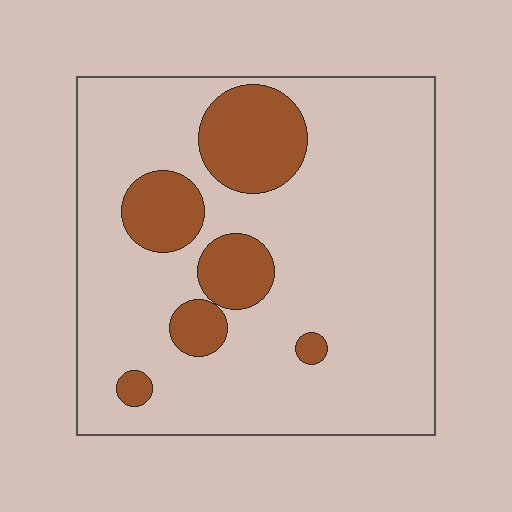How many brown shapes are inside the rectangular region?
6.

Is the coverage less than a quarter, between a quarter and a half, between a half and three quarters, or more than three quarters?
Less than a quarter.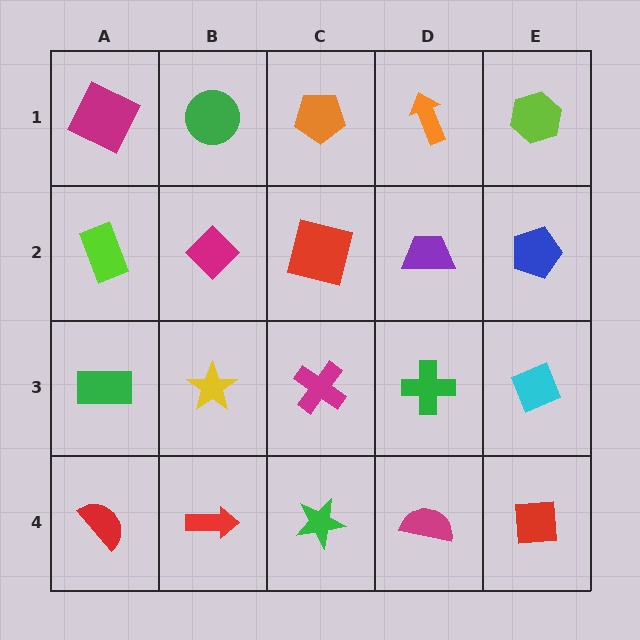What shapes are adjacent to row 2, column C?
An orange pentagon (row 1, column C), a magenta cross (row 3, column C), a magenta diamond (row 2, column B), a purple trapezoid (row 2, column D).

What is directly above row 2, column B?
A green circle.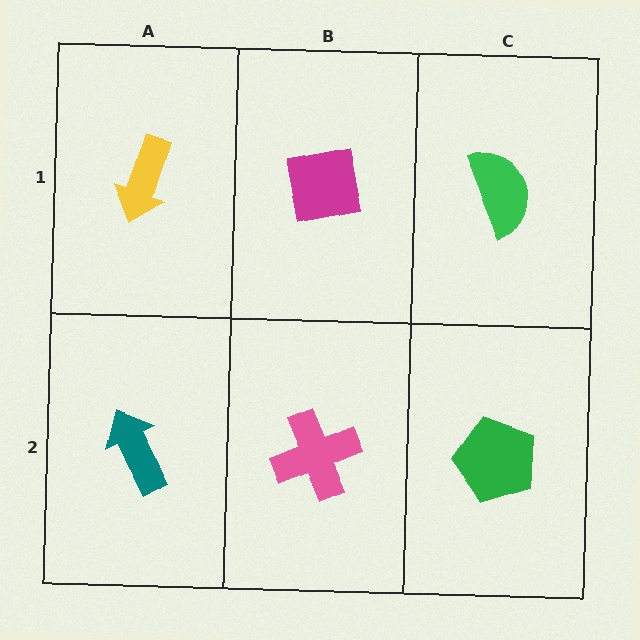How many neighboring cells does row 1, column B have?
3.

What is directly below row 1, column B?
A pink cross.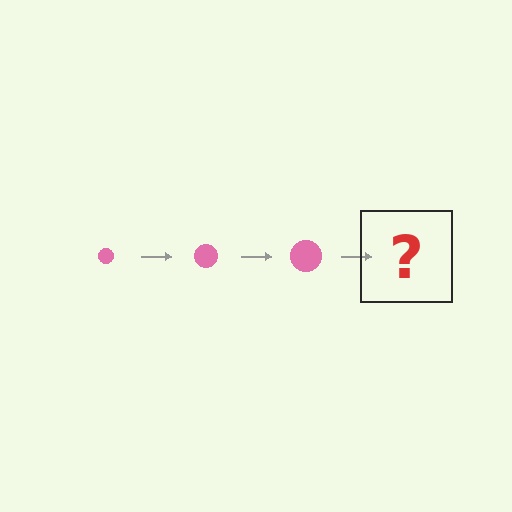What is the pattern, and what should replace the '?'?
The pattern is that the circle gets progressively larger each step. The '?' should be a pink circle, larger than the previous one.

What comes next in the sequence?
The next element should be a pink circle, larger than the previous one.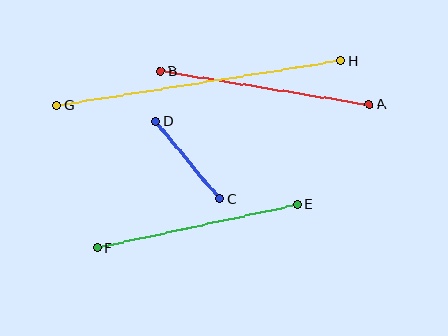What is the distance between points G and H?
The distance is approximately 287 pixels.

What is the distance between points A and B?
The distance is approximately 212 pixels.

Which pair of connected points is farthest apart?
Points G and H are farthest apart.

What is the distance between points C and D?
The distance is approximately 100 pixels.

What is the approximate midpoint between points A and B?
The midpoint is at approximately (265, 88) pixels.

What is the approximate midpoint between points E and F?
The midpoint is at approximately (197, 226) pixels.